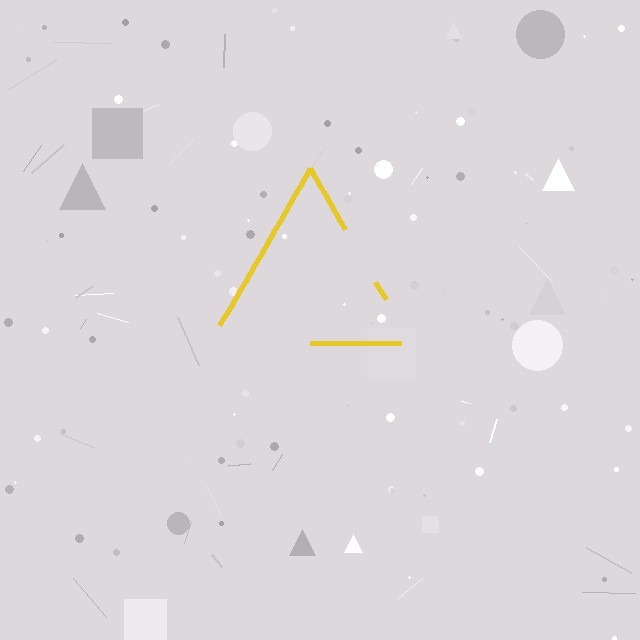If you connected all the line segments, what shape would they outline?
They would outline a triangle.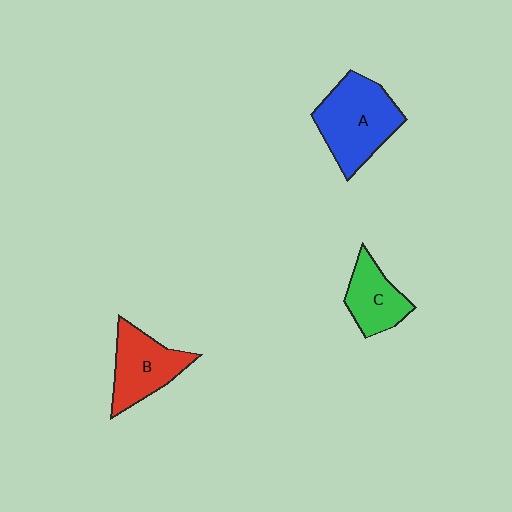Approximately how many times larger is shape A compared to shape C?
Approximately 1.6 times.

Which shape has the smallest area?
Shape C (green).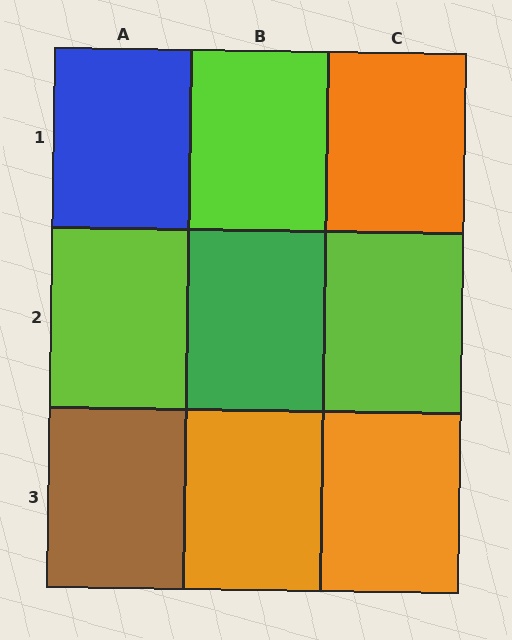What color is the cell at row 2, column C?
Lime.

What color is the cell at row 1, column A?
Blue.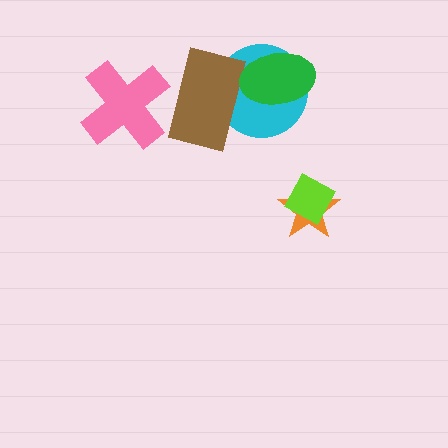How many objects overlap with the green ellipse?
2 objects overlap with the green ellipse.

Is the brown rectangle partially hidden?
Yes, it is partially covered by another shape.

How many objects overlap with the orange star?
1 object overlaps with the orange star.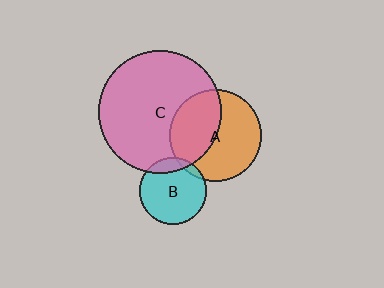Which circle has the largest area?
Circle C (pink).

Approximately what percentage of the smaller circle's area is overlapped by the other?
Approximately 45%.